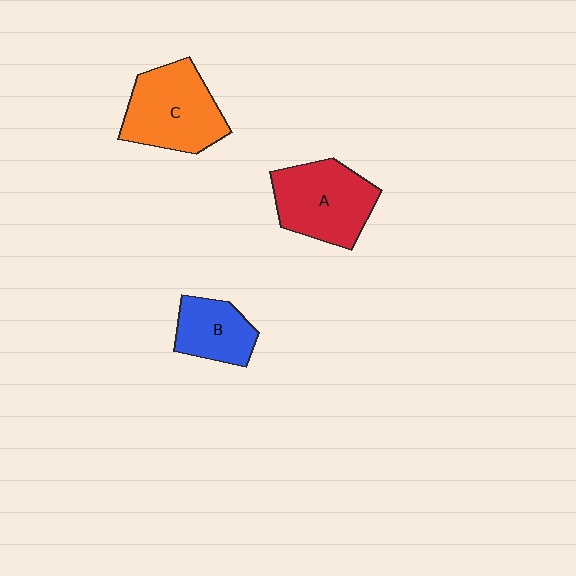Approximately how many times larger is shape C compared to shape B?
Approximately 1.6 times.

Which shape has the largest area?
Shape C (orange).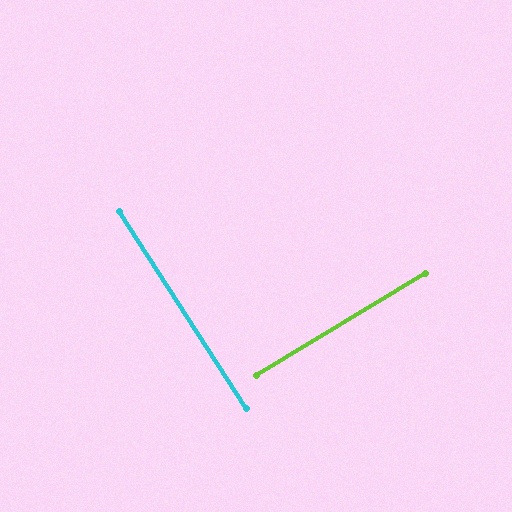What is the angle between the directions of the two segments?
Approximately 89 degrees.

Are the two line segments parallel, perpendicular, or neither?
Perpendicular — they meet at approximately 89°.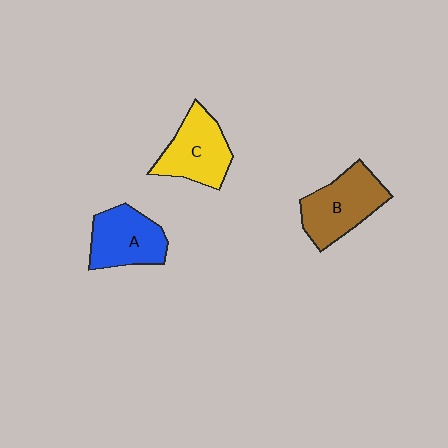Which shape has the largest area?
Shape B (brown).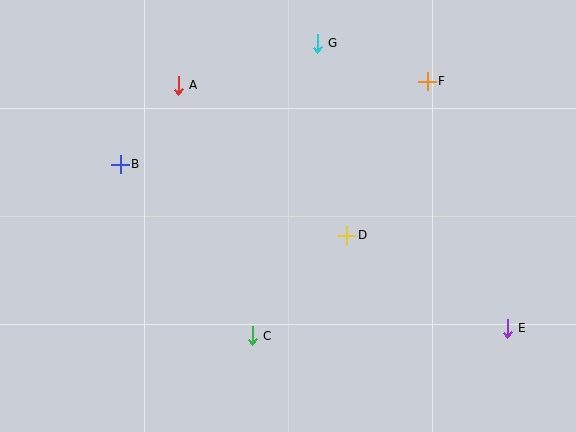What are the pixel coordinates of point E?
Point E is at (507, 328).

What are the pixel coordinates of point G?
Point G is at (317, 43).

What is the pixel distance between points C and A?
The distance between C and A is 261 pixels.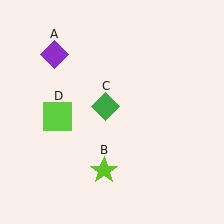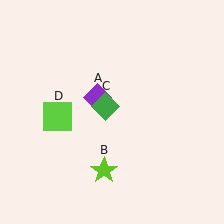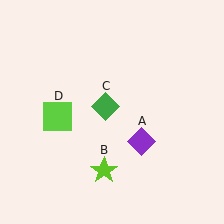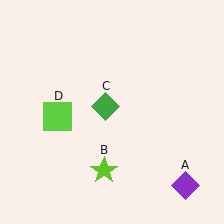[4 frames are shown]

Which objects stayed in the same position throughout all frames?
Lime star (object B) and green diamond (object C) and lime square (object D) remained stationary.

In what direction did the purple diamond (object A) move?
The purple diamond (object A) moved down and to the right.